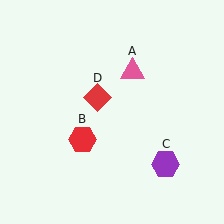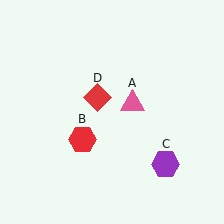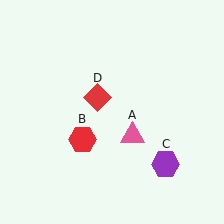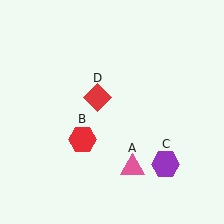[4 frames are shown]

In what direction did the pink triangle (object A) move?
The pink triangle (object A) moved down.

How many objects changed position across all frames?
1 object changed position: pink triangle (object A).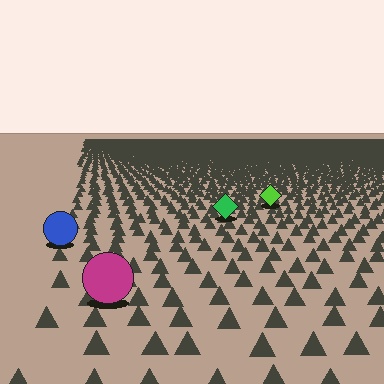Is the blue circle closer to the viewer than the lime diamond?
Yes. The blue circle is closer — you can tell from the texture gradient: the ground texture is coarser near it.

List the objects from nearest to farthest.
From nearest to farthest: the magenta circle, the blue circle, the green diamond, the lime diamond.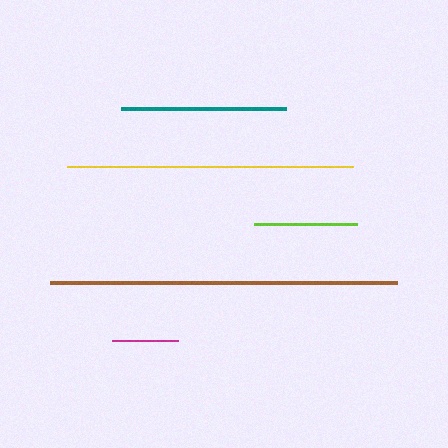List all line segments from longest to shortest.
From longest to shortest: brown, yellow, teal, lime, magenta.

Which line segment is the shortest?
The magenta line is the shortest at approximately 66 pixels.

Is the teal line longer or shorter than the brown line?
The brown line is longer than the teal line.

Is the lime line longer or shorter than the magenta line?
The lime line is longer than the magenta line.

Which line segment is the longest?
The brown line is the longest at approximately 346 pixels.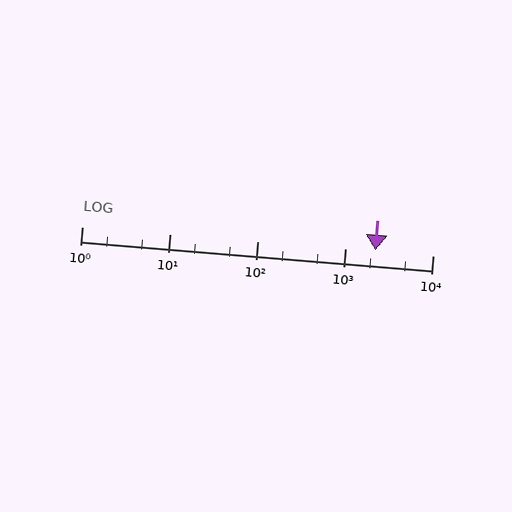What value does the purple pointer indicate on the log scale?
The pointer indicates approximately 2200.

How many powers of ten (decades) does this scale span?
The scale spans 4 decades, from 1 to 10000.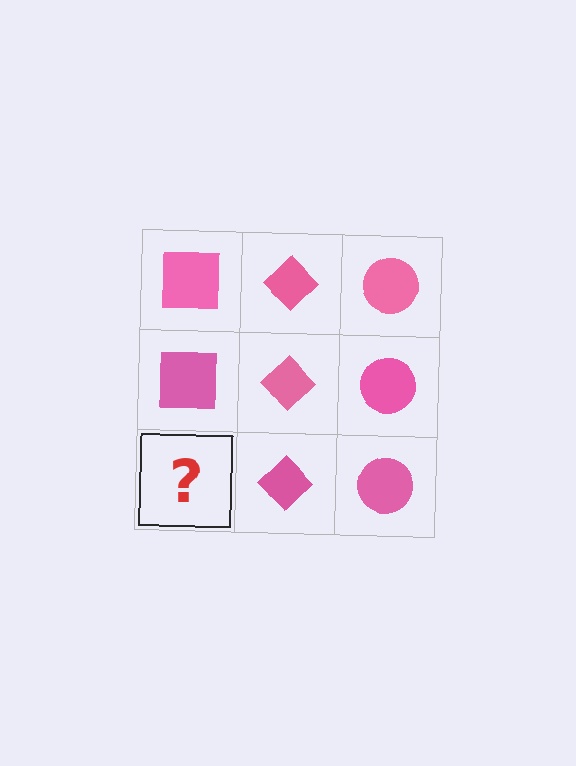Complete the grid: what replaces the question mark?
The question mark should be replaced with a pink square.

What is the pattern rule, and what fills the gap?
The rule is that each column has a consistent shape. The gap should be filled with a pink square.